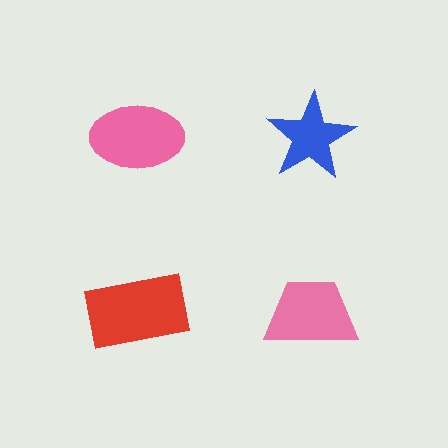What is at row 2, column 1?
A red rectangle.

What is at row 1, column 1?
A pink ellipse.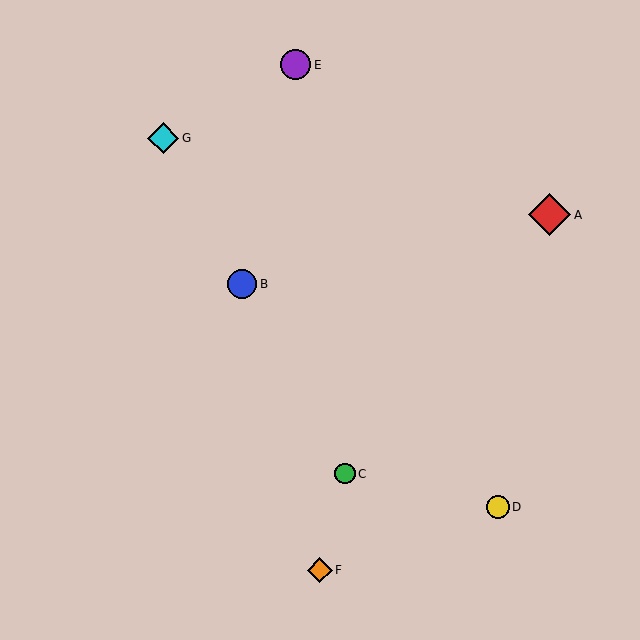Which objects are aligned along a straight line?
Objects B, C, G are aligned along a straight line.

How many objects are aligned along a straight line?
3 objects (B, C, G) are aligned along a straight line.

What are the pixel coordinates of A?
Object A is at (549, 215).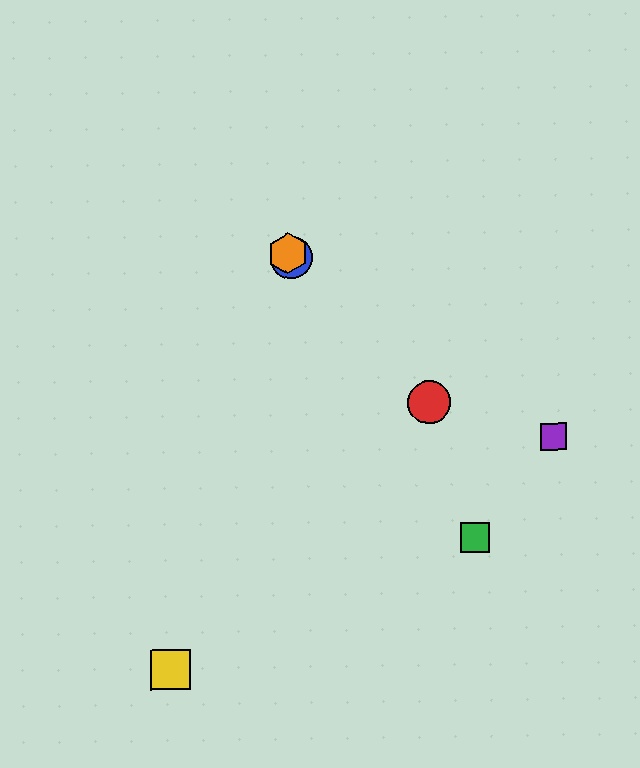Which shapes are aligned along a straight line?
The red circle, the blue circle, the orange hexagon are aligned along a straight line.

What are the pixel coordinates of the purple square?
The purple square is at (553, 437).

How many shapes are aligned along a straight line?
3 shapes (the red circle, the blue circle, the orange hexagon) are aligned along a straight line.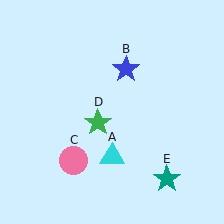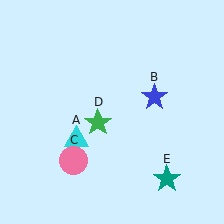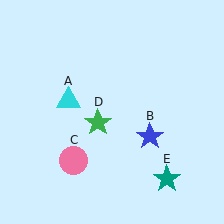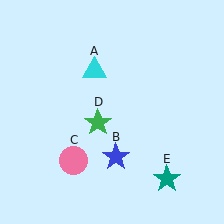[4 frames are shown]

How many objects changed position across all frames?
2 objects changed position: cyan triangle (object A), blue star (object B).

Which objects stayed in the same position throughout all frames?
Pink circle (object C) and green star (object D) and teal star (object E) remained stationary.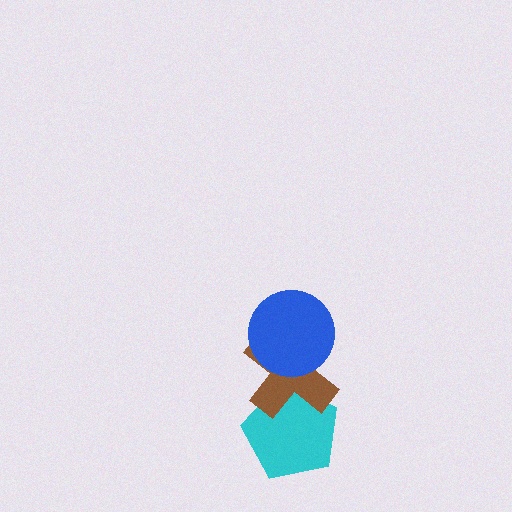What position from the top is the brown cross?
The brown cross is 2nd from the top.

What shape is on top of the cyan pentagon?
The brown cross is on top of the cyan pentagon.